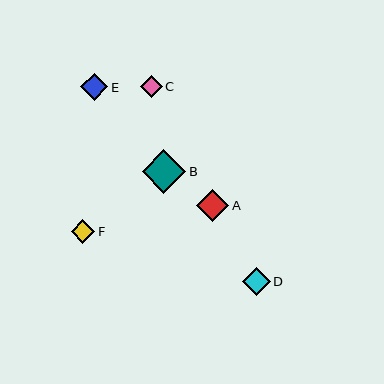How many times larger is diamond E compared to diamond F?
Diamond E is approximately 1.2 times the size of diamond F.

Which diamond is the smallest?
Diamond C is the smallest with a size of approximately 22 pixels.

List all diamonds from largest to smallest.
From largest to smallest: B, A, E, D, F, C.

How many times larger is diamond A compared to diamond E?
Diamond A is approximately 1.2 times the size of diamond E.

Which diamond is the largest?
Diamond B is the largest with a size of approximately 44 pixels.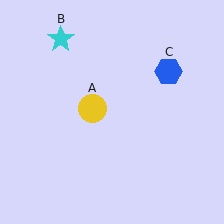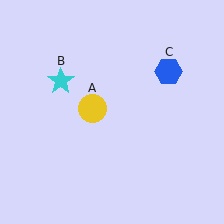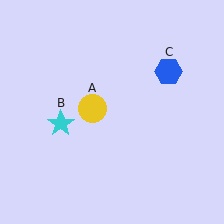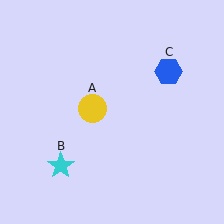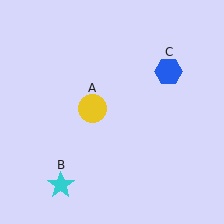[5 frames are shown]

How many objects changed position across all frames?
1 object changed position: cyan star (object B).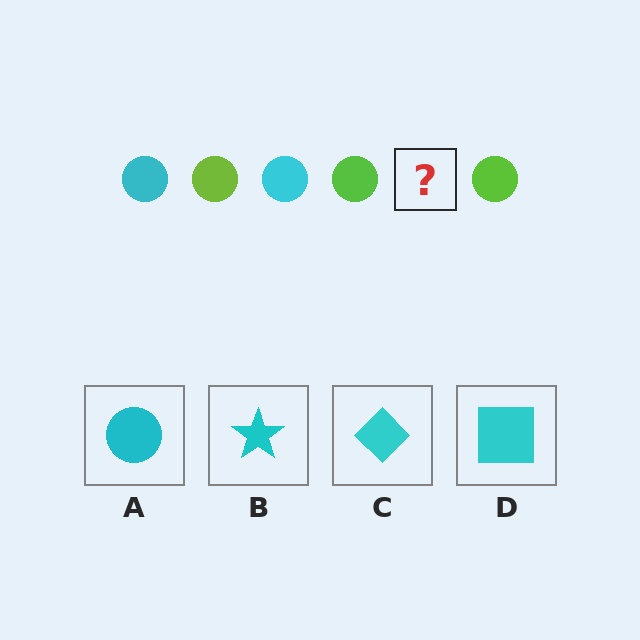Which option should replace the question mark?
Option A.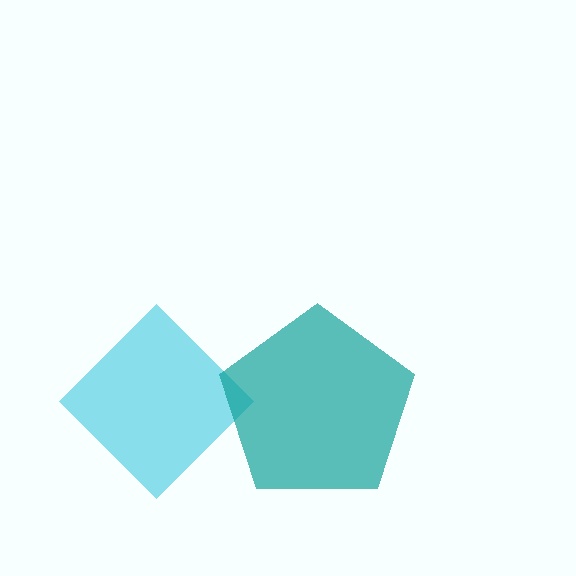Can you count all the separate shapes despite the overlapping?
Yes, there are 2 separate shapes.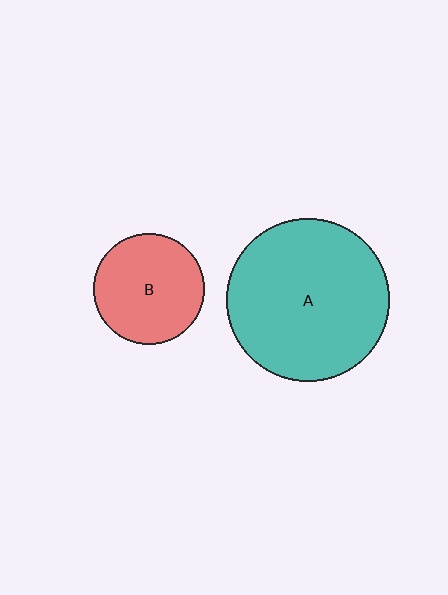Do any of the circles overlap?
No, none of the circles overlap.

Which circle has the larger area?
Circle A (teal).